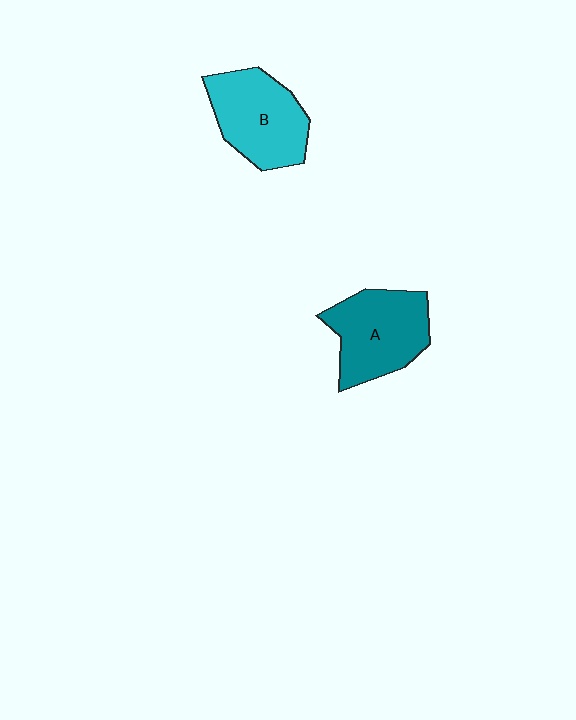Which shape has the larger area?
Shape A (teal).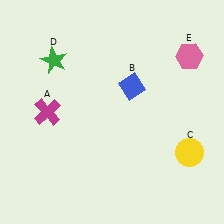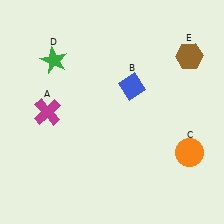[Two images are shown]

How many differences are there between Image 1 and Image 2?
There are 2 differences between the two images.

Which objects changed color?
C changed from yellow to orange. E changed from pink to brown.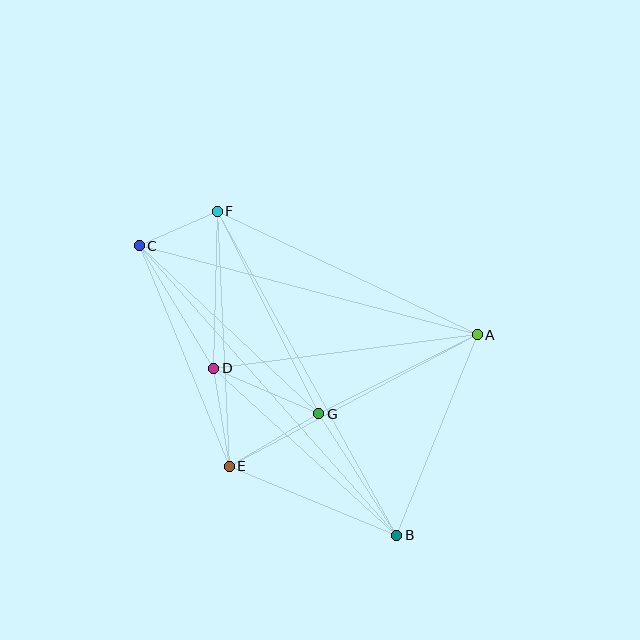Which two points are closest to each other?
Points C and F are closest to each other.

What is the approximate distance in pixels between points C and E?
The distance between C and E is approximately 238 pixels.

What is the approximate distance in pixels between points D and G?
The distance between D and G is approximately 114 pixels.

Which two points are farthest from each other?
Points B and C are farthest from each other.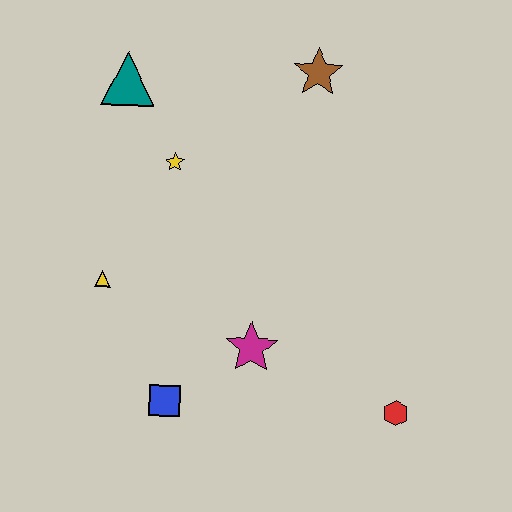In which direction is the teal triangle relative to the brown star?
The teal triangle is to the left of the brown star.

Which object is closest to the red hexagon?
The magenta star is closest to the red hexagon.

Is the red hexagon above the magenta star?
No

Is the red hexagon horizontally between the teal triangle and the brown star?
No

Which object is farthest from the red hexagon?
The teal triangle is farthest from the red hexagon.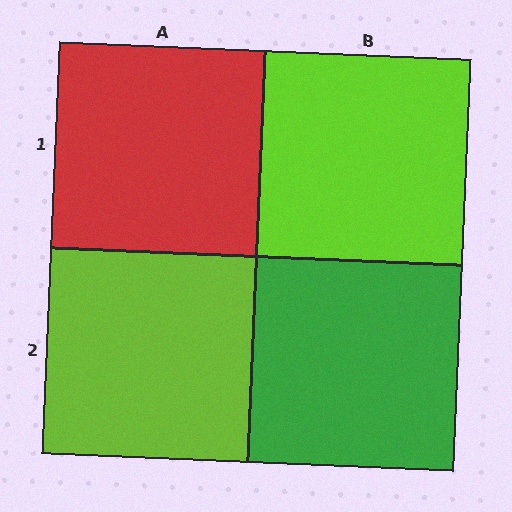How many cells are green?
1 cell is green.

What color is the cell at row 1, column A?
Red.